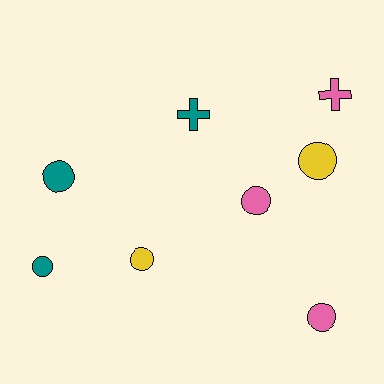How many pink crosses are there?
There is 1 pink cross.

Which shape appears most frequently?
Circle, with 6 objects.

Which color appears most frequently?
Teal, with 3 objects.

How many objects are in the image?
There are 8 objects.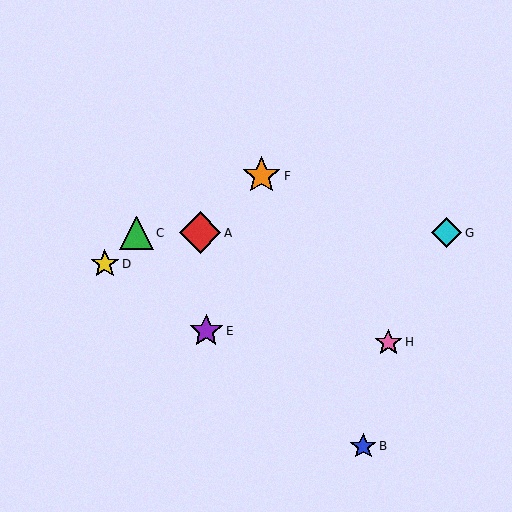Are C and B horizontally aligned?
No, C is at y≈233 and B is at y≈446.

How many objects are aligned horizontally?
3 objects (A, C, G) are aligned horizontally.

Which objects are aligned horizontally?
Objects A, C, G are aligned horizontally.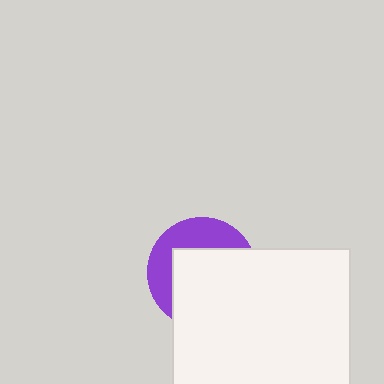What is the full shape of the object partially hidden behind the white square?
The partially hidden object is a purple circle.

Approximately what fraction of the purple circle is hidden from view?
Roughly 64% of the purple circle is hidden behind the white square.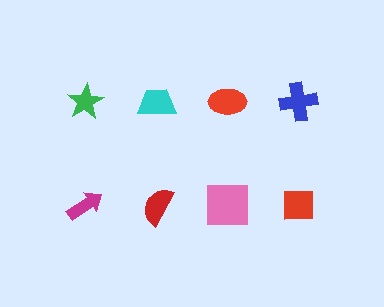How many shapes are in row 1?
4 shapes.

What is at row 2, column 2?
A red semicircle.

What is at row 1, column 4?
A blue cross.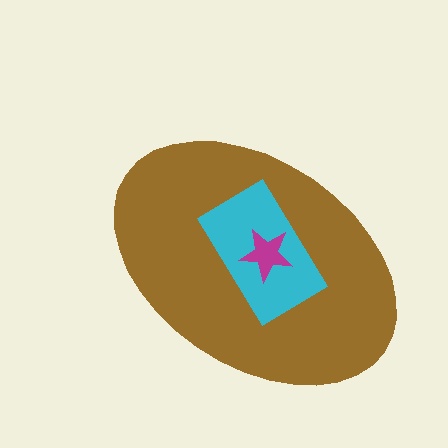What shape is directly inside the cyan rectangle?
The magenta star.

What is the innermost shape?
The magenta star.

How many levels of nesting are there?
3.